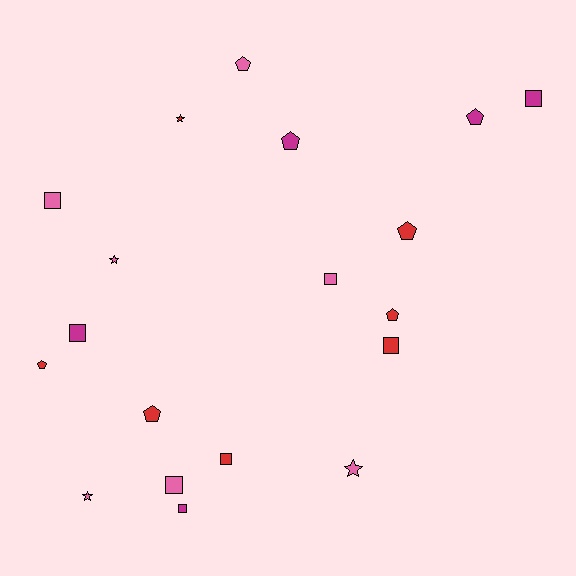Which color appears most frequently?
Pink, with 7 objects.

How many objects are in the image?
There are 19 objects.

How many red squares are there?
There are 2 red squares.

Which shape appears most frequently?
Square, with 8 objects.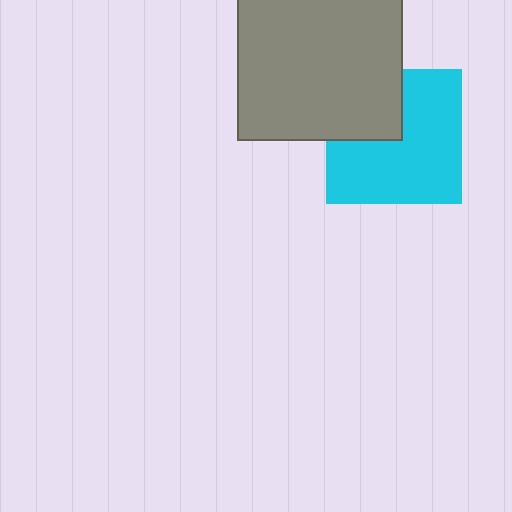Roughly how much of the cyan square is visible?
Most of it is visible (roughly 69%).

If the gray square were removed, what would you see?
You would see the complete cyan square.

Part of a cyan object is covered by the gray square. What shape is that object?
It is a square.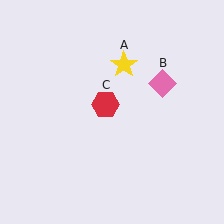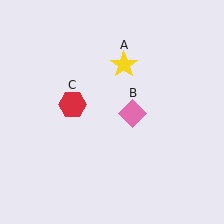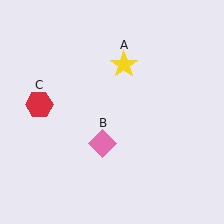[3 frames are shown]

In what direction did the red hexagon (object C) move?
The red hexagon (object C) moved left.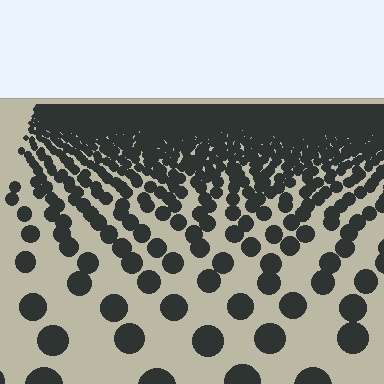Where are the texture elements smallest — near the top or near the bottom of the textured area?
Near the top.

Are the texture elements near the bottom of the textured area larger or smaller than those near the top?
Larger. Near the bottom, elements are closer to the viewer and appear at a bigger on-screen size.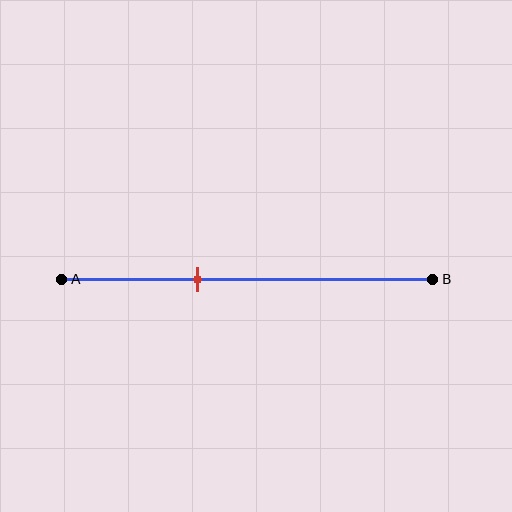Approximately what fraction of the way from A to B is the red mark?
The red mark is approximately 35% of the way from A to B.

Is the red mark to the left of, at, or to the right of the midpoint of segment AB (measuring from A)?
The red mark is to the left of the midpoint of segment AB.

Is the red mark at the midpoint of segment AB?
No, the mark is at about 35% from A, not at the 50% midpoint.